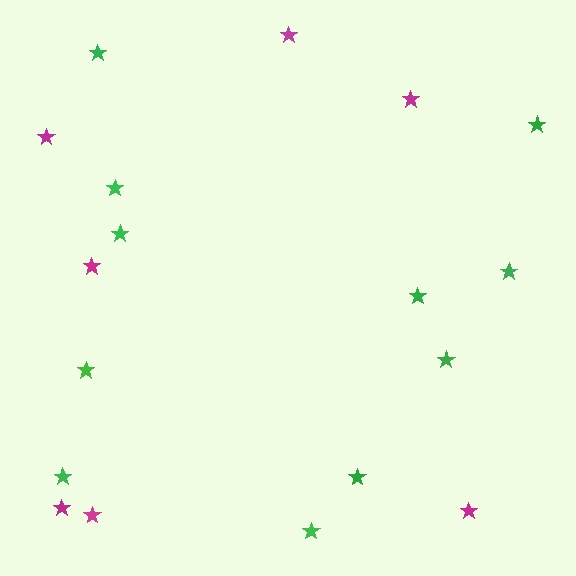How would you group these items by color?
There are 2 groups: one group of magenta stars (7) and one group of green stars (11).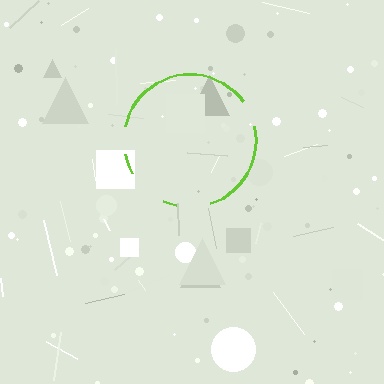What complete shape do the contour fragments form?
The contour fragments form a circle.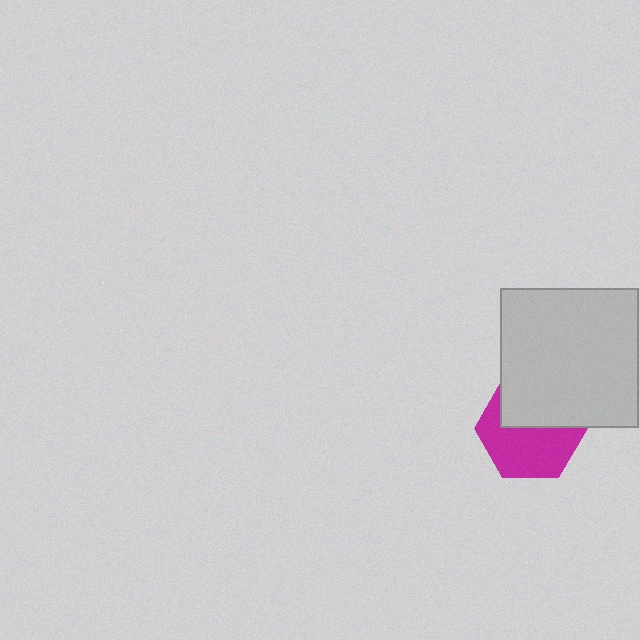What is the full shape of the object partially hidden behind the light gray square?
The partially hidden object is a magenta hexagon.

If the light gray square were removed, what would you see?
You would see the complete magenta hexagon.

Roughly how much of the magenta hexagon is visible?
About half of it is visible (roughly 58%).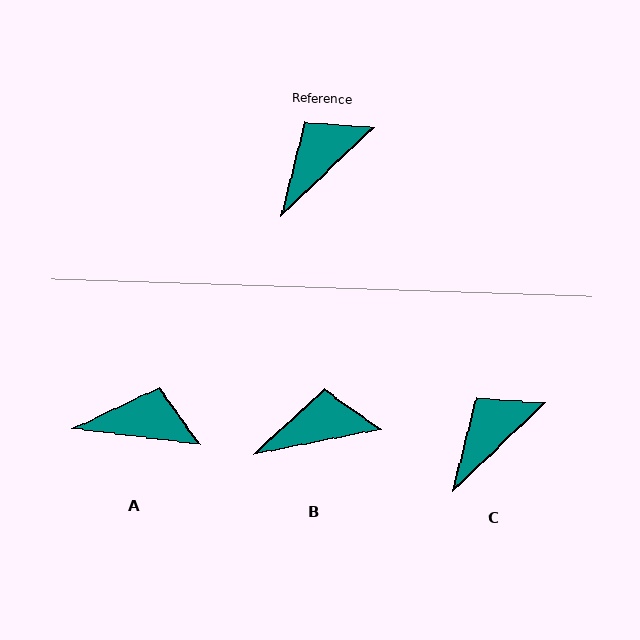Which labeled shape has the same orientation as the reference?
C.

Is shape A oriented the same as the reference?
No, it is off by about 50 degrees.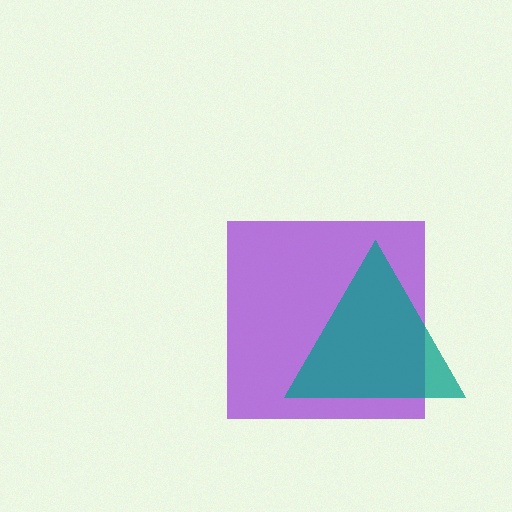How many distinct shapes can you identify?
There are 2 distinct shapes: a purple square, a teal triangle.